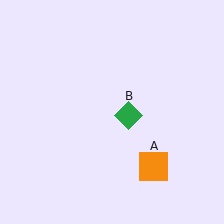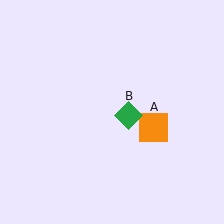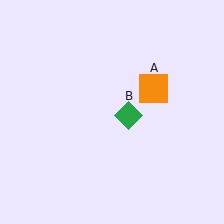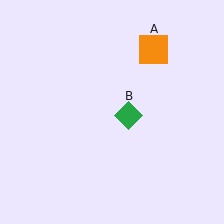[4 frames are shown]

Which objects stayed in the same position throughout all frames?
Green diamond (object B) remained stationary.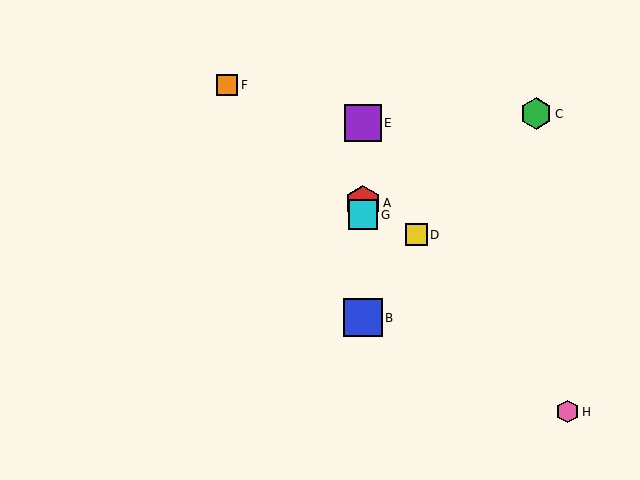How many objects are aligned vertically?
4 objects (A, B, E, G) are aligned vertically.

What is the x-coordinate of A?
Object A is at x≈363.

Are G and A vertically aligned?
Yes, both are at x≈363.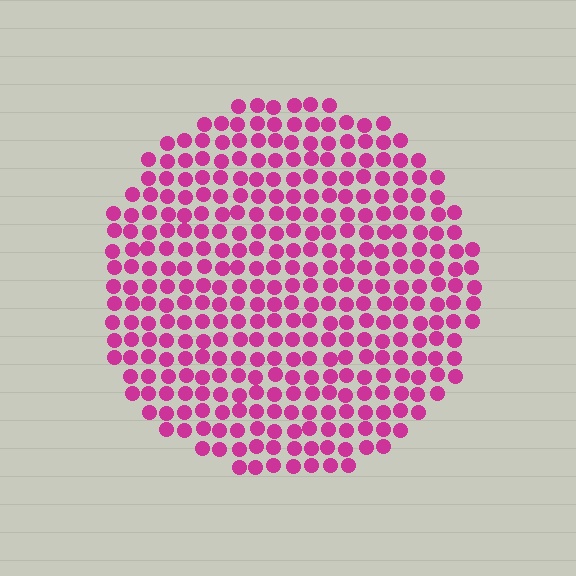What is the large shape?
The large shape is a circle.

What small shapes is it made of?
It is made of small circles.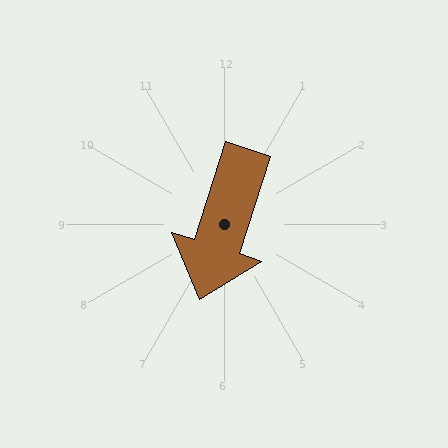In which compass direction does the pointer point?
South.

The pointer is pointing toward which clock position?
Roughly 7 o'clock.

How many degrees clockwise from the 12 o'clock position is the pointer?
Approximately 198 degrees.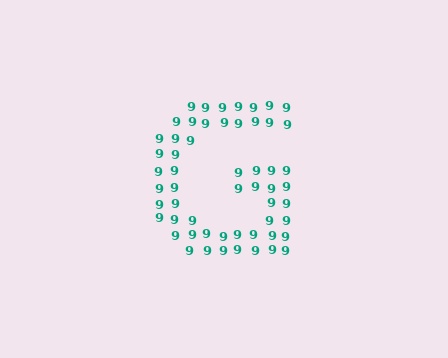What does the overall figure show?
The overall figure shows the letter G.